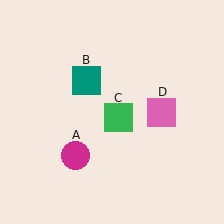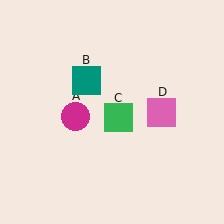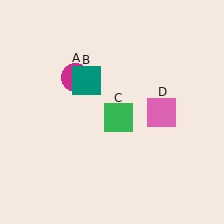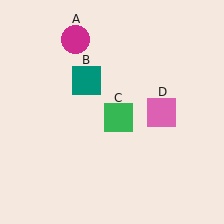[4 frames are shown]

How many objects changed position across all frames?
1 object changed position: magenta circle (object A).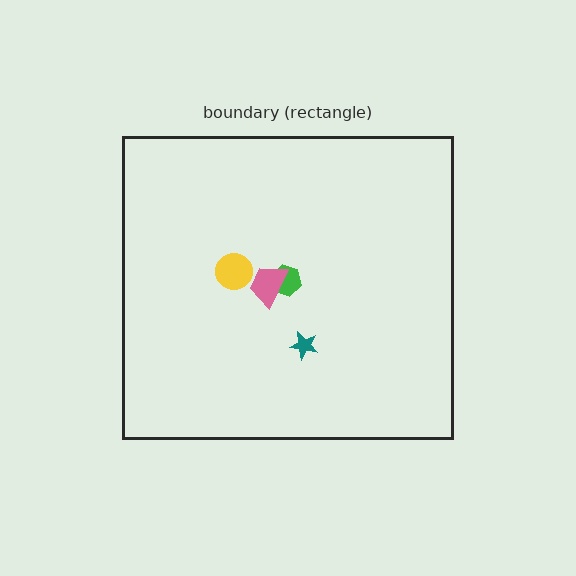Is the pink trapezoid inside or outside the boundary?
Inside.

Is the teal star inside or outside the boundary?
Inside.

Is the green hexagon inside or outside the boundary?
Inside.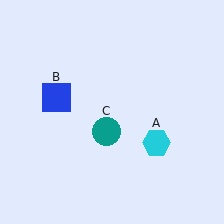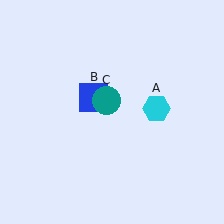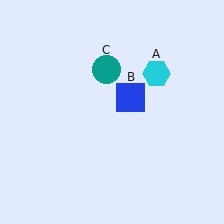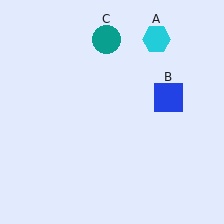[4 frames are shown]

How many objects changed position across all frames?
3 objects changed position: cyan hexagon (object A), blue square (object B), teal circle (object C).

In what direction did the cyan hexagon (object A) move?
The cyan hexagon (object A) moved up.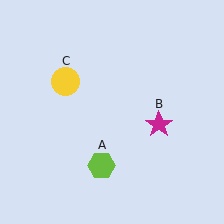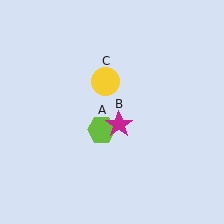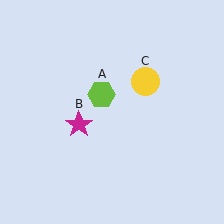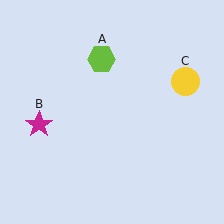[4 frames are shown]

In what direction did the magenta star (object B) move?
The magenta star (object B) moved left.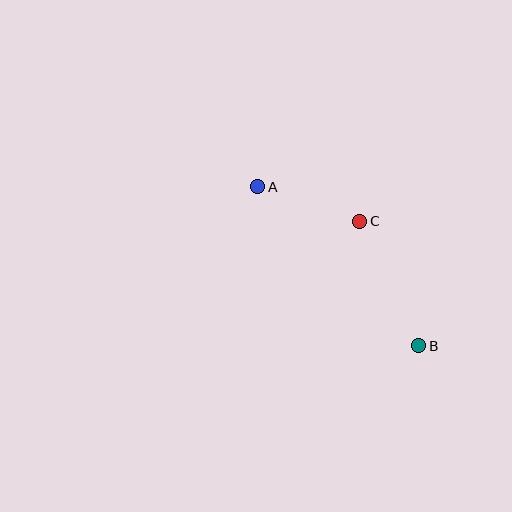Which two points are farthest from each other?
Points A and B are farthest from each other.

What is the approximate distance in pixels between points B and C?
The distance between B and C is approximately 138 pixels.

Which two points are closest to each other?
Points A and C are closest to each other.